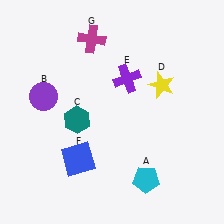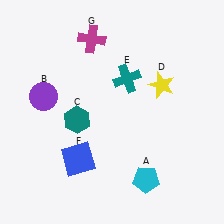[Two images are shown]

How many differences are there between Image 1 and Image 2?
There is 1 difference between the two images.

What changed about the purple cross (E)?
In Image 1, E is purple. In Image 2, it changed to teal.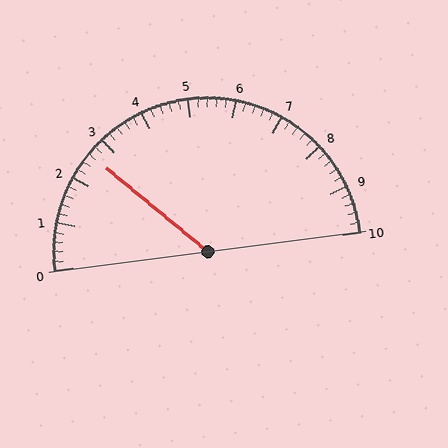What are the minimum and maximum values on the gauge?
The gauge ranges from 0 to 10.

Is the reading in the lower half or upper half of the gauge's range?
The reading is in the lower half of the range (0 to 10).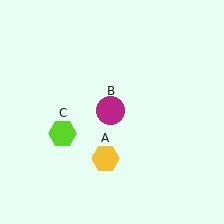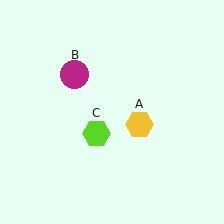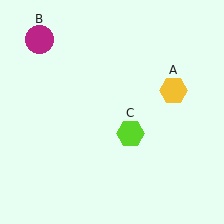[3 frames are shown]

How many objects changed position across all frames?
3 objects changed position: yellow hexagon (object A), magenta circle (object B), lime hexagon (object C).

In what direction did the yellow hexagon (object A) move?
The yellow hexagon (object A) moved up and to the right.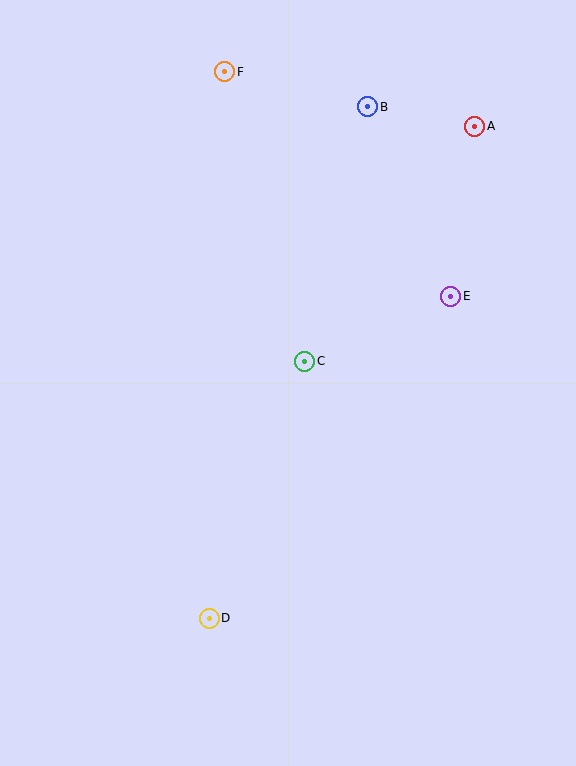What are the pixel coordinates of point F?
Point F is at (225, 72).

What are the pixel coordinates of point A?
Point A is at (475, 126).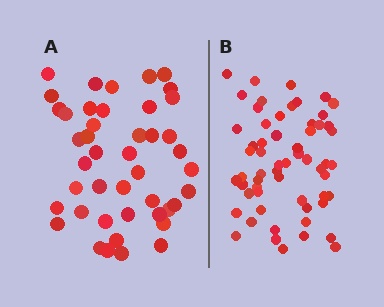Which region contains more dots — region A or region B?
Region B (the right region) has more dots.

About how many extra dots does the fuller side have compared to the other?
Region B has approximately 15 more dots than region A.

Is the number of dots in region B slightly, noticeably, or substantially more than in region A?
Region B has noticeably more, but not dramatically so. The ratio is roughly 1.3 to 1.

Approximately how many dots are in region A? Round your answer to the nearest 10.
About 40 dots. (The exact count is 44, which rounds to 40.)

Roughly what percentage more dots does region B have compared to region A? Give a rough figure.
About 35% more.